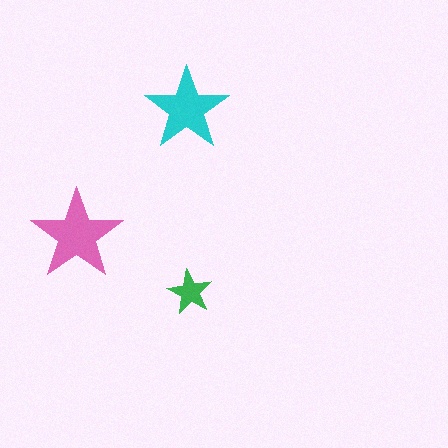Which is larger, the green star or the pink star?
The pink one.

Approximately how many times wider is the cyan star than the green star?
About 2 times wider.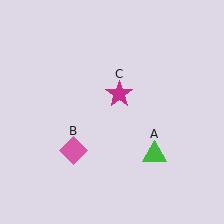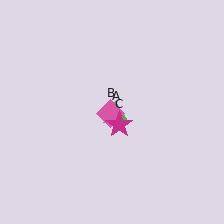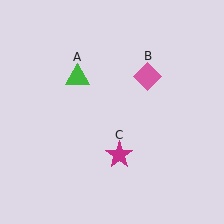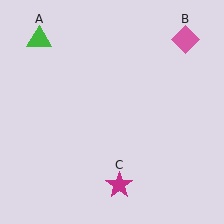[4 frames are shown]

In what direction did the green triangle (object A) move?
The green triangle (object A) moved up and to the left.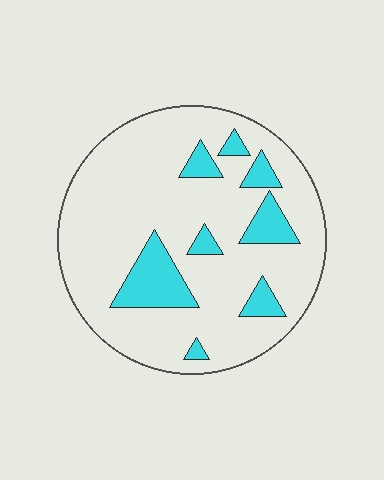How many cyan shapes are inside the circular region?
8.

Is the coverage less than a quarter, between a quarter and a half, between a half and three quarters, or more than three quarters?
Less than a quarter.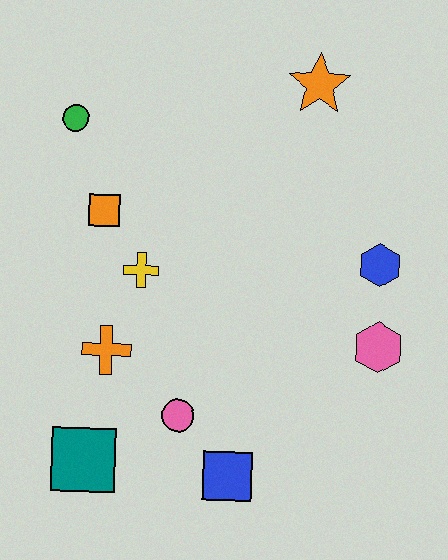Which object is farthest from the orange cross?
The orange star is farthest from the orange cross.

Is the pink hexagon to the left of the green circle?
No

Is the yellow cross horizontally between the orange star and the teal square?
Yes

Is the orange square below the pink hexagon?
No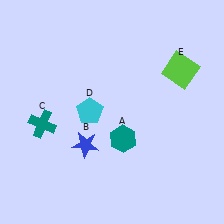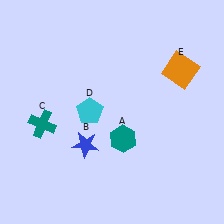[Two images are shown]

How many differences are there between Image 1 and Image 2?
There is 1 difference between the two images.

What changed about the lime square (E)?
In Image 1, E is lime. In Image 2, it changed to orange.